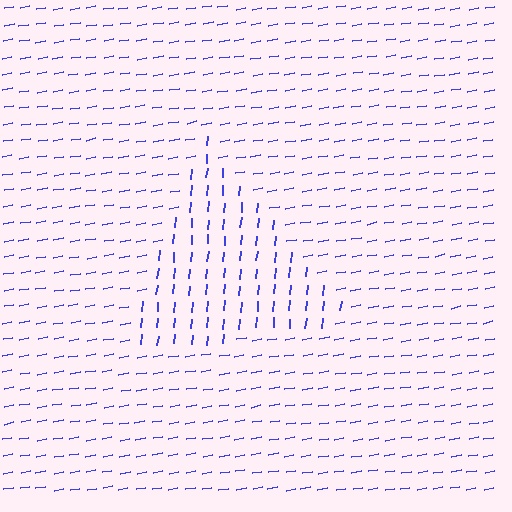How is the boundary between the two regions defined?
The boundary is defined purely by a change in line orientation (approximately 74 degrees difference). All lines are the same color and thickness.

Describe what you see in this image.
The image is filled with small blue line segments. A triangle region in the image has lines oriented differently from the surrounding lines, creating a visible texture boundary.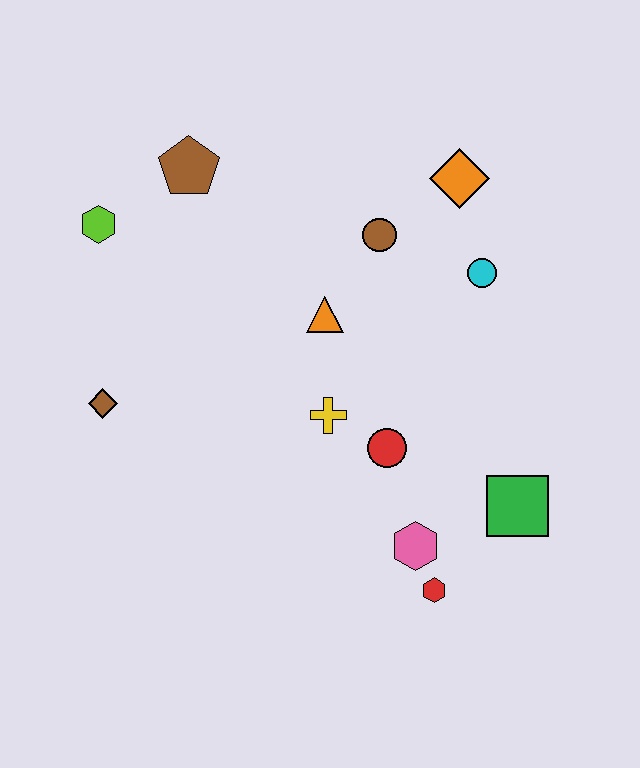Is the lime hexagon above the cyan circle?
Yes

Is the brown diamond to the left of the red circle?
Yes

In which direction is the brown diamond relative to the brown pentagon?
The brown diamond is below the brown pentagon.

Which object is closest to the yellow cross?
The red circle is closest to the yellow cross.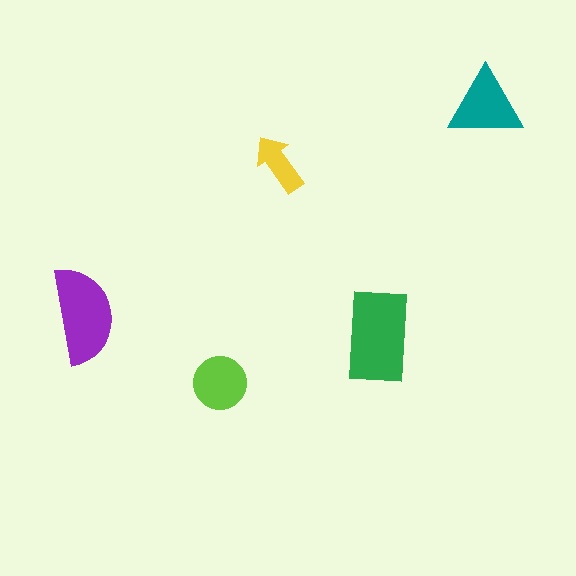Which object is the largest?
The green rectangle.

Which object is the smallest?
The yellow arrow.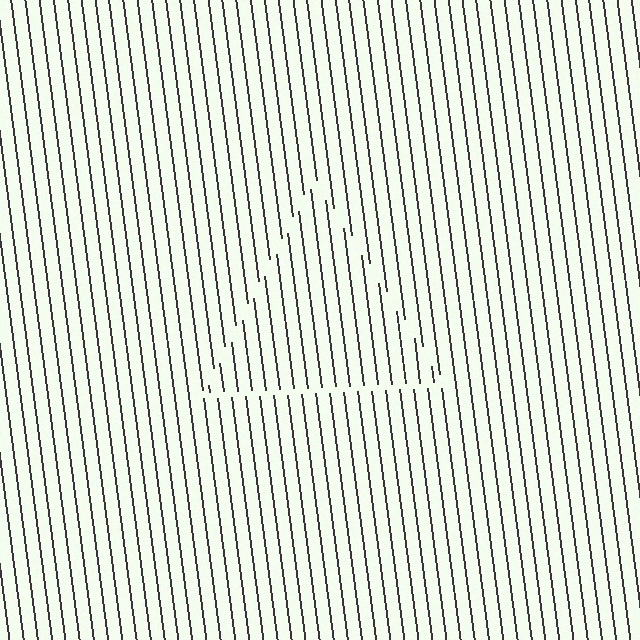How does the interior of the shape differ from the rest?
The interior of the shape contains the same grating, shifted by half a period — the contour is defined by the phase discontinuity where line-ends from the inner and outer gratings abut.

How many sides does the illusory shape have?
3 sides — the line-ends trace a triangle.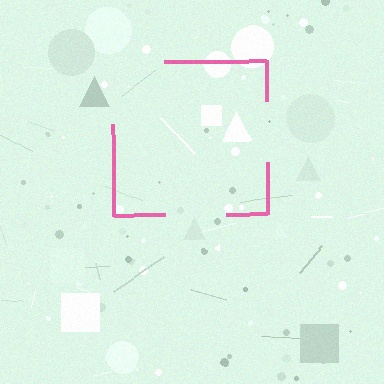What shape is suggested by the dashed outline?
The dashed outline suggests a square.